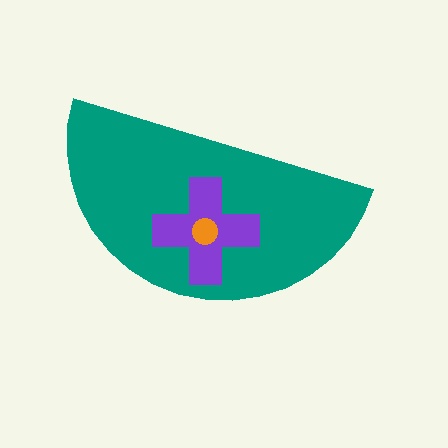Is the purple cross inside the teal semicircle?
Yes.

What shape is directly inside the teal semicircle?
The purple cross.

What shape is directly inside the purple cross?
The orange circle.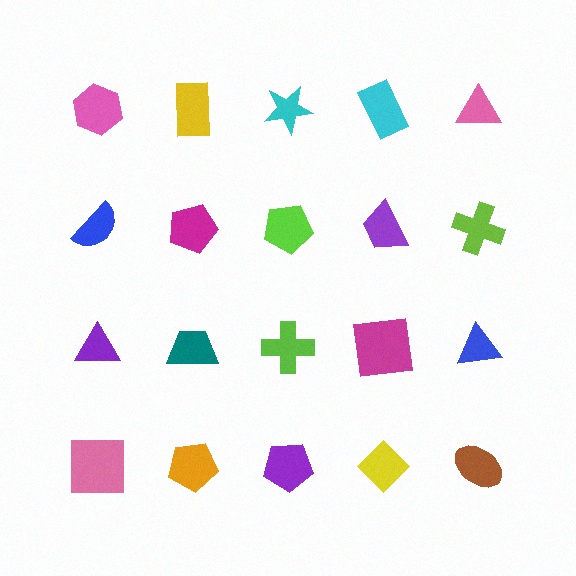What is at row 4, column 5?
A brown ellipse.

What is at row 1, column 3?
A cyan star.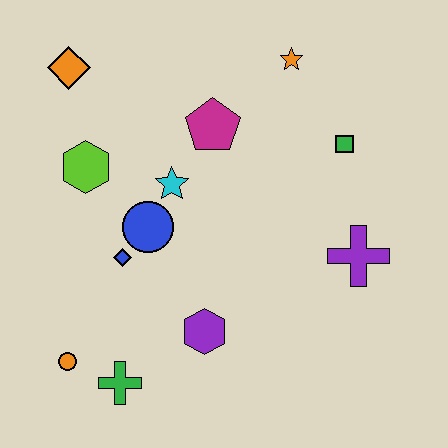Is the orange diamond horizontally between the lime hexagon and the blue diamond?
No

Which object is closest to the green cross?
The orange circle is closest to the green cross.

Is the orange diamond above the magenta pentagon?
Yes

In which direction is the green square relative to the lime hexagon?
The green square is to the right of the lime hexagon.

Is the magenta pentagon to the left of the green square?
Yes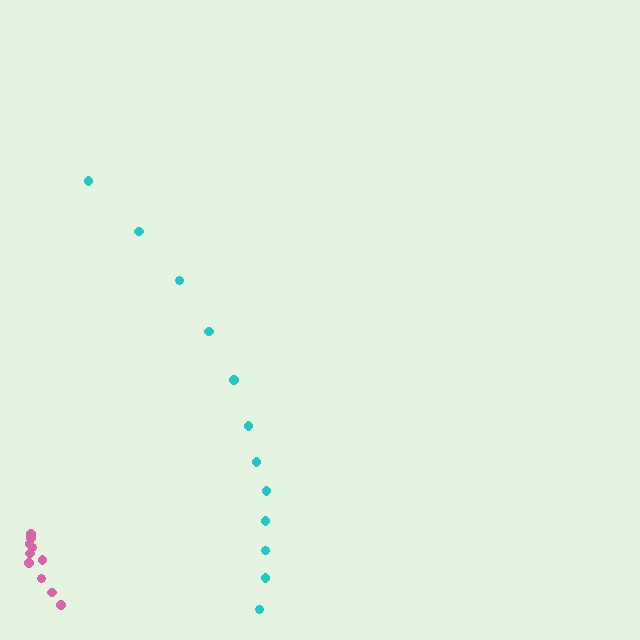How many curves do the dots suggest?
There are 2 distinct paths.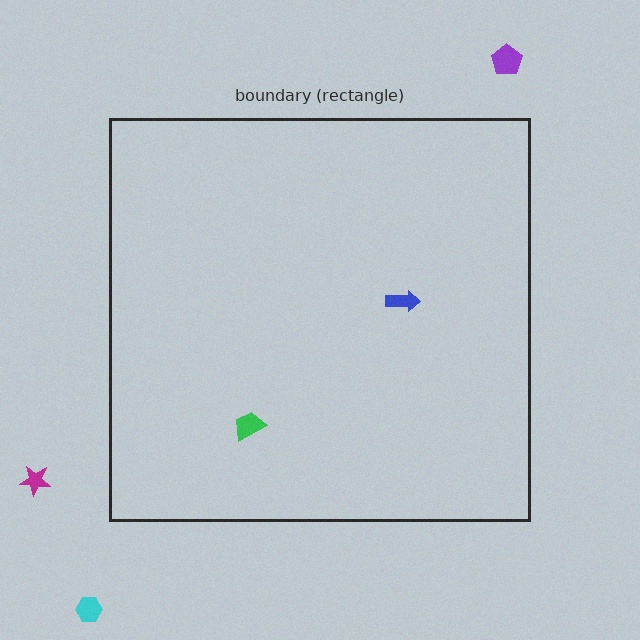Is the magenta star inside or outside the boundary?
Outside.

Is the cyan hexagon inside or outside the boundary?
Outside.